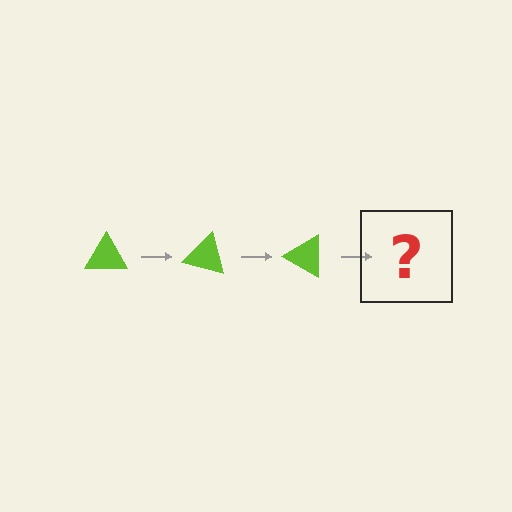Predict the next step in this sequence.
The next step is a lime triangle rotated 45 degrees.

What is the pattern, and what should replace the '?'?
The pattern is that the triangle rotates 15 degrees each step. The '?' should be a lime triangle rotated 45 degrees.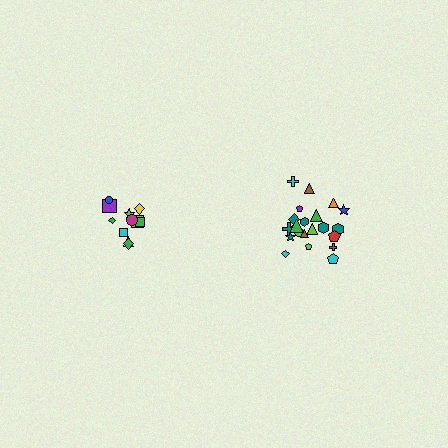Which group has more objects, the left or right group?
The right group.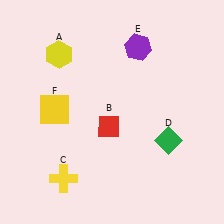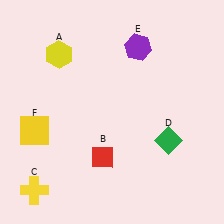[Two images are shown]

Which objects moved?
The objects that moved are: the red diamond (B), the yellow cross (C), the yellow square (F).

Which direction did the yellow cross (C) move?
The yellow cross (C) moved left.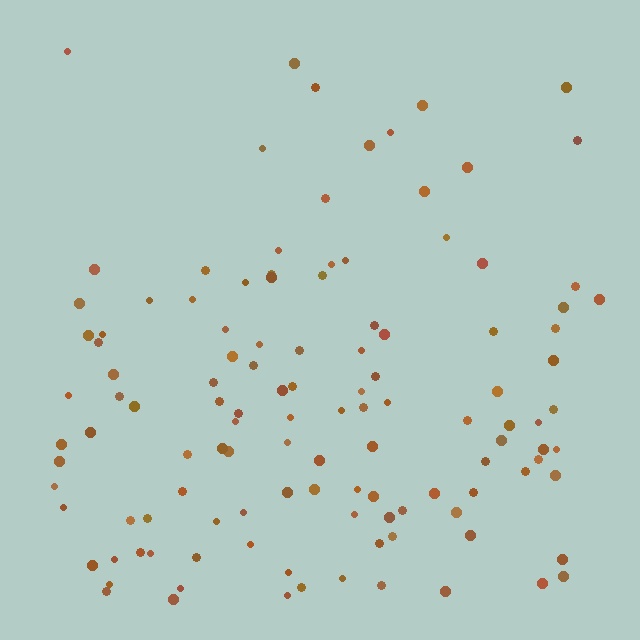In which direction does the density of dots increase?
From top to bottom, with the bottom side densest.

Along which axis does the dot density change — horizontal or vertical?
Vertical.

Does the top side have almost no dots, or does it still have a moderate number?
Still a moderate number, just noticeably fewer than the bottom.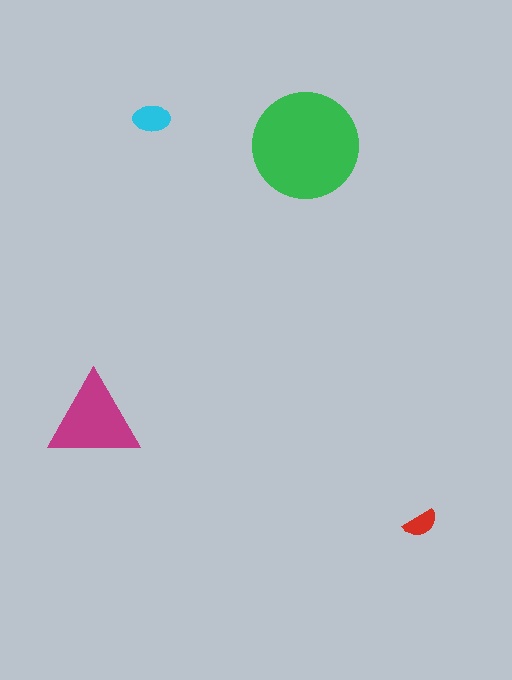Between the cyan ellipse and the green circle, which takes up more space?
The green circle.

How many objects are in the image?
There are 4 objects in the image.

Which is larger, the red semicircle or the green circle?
The green circle.